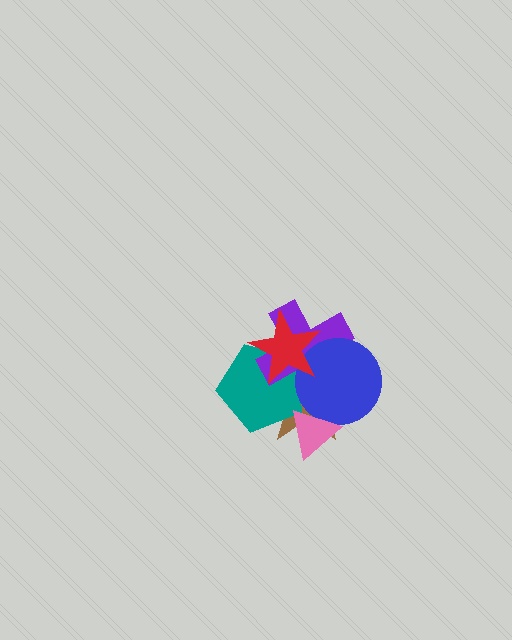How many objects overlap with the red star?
4 objects overlap with the red star.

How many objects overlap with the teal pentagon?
5 objects overlap with the teal pentagon.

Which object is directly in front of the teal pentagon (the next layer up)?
The purple cross is directly in front of the teal pentagon.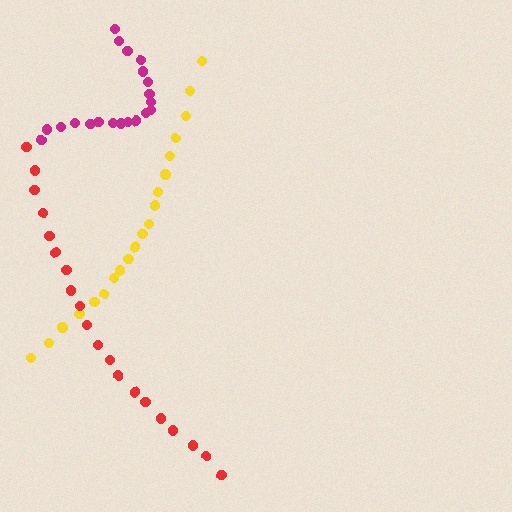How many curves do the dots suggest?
There are 3 distinct paths.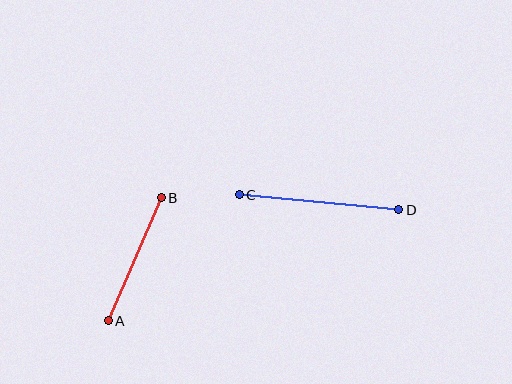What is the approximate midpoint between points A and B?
The midpoint is at approximately (135, 259) pixels.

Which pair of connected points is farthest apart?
Points C and D are farthest apart.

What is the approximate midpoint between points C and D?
The midpoint is at approximately (319, 202) pixels.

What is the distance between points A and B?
The distance is approximately 134 pixels.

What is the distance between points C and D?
The distance is approximately 160 pixels.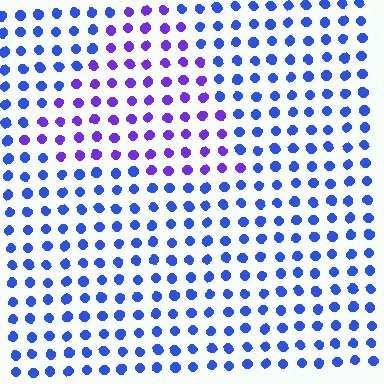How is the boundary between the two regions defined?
The boundary is defined purely by a slight shift in hue (about 36 degrees). Spacing, size, and orientation are identical on both sides.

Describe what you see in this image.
The image is filled with small blue elements in a uniform arrangement. A triangle-shaped region is visible where the elements are tinted to a slightly different hue, forming a subtle color boundary.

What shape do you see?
I see a triangle.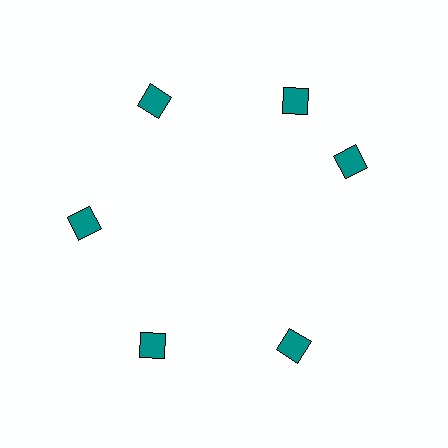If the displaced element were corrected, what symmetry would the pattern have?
It would have 6-fold rotational symmetry — the pattern would map onto itself every 60 degrees.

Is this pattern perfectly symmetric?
No. The 6 teal diamonds are arranged in a ring, but one element near the 3 o'clock position is rotated out of alignment along the ring, breaking the 6-fold rotational symmetry.